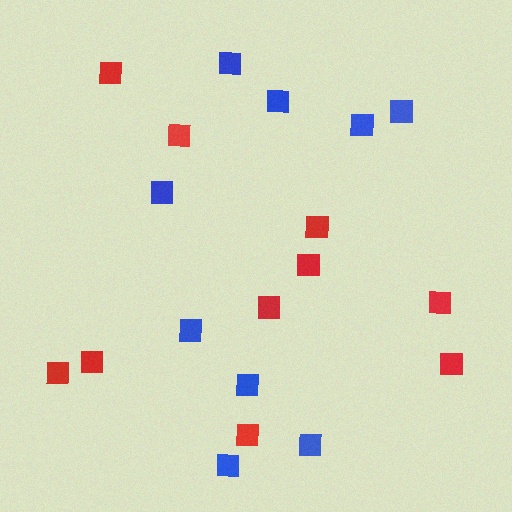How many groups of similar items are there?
There are 2 groups: one group of red squares (10) and one group of blue squares (9).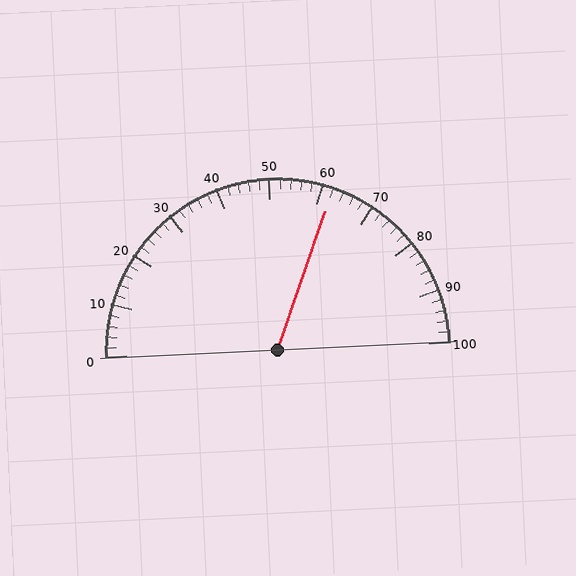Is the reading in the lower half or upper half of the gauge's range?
The reading is in the upper half of the range (0 to 100).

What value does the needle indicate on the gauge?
The needle indicates approximately 62.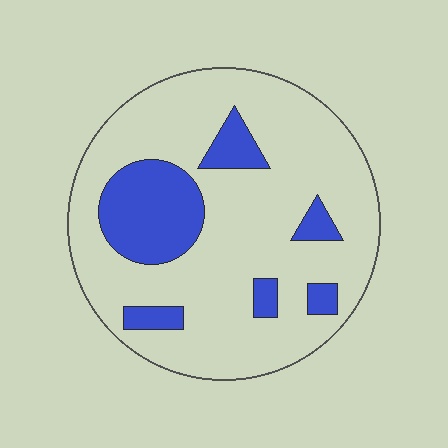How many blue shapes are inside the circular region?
6.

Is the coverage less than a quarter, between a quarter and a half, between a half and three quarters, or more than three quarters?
Less than a quarter.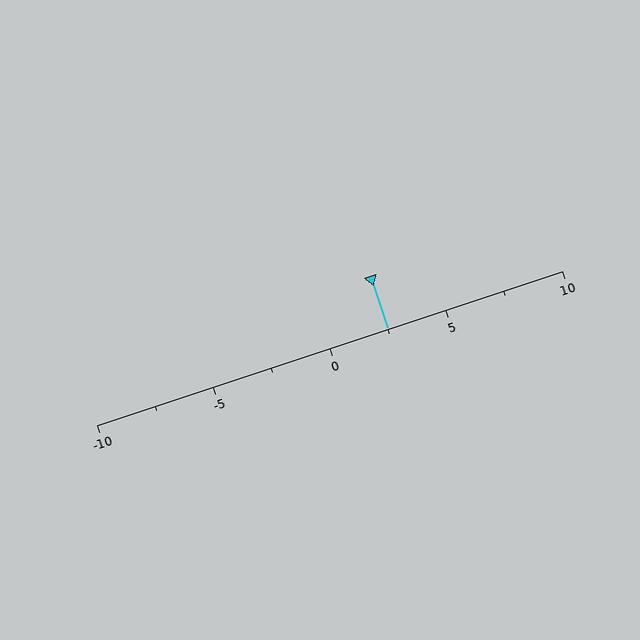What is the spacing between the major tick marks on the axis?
The major ticks are spaced 5 apart.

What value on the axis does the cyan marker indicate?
The marker indicates approximately 2.5.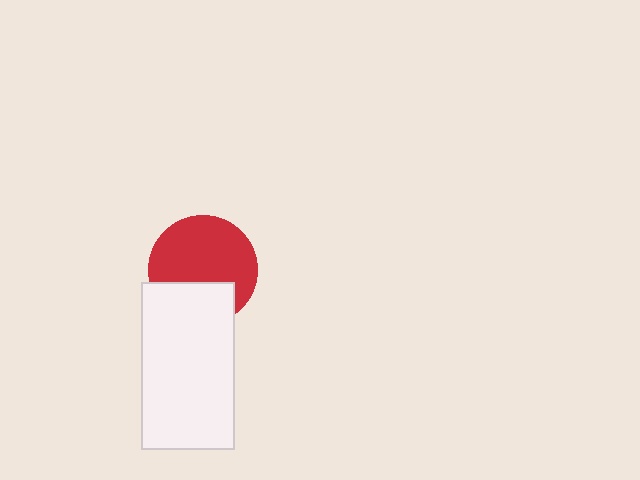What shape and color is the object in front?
The object in front is a white rectangle.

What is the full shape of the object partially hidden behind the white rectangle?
The partially hidden object is a red circle.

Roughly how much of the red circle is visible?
Most of it is visible (roughly 68%).